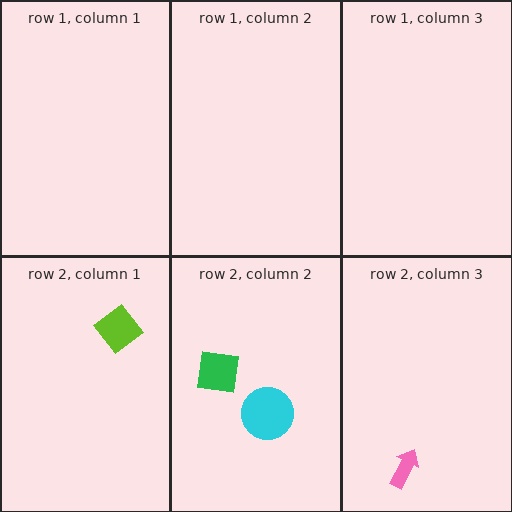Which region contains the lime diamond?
The row 2, column 1 region.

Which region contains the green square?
The row 2, column 2 region.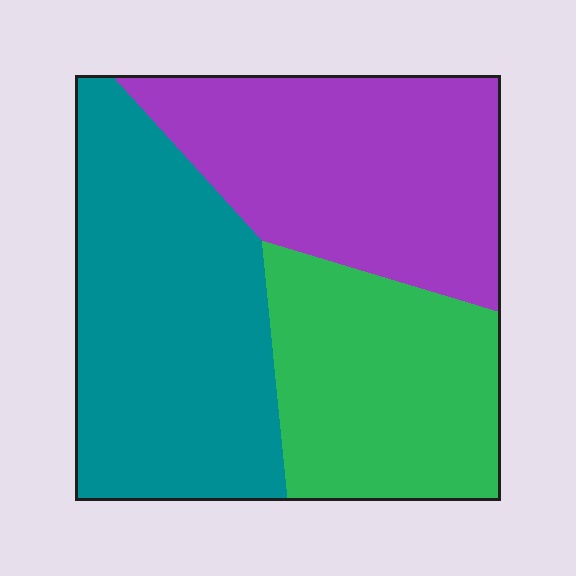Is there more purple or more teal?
Teal.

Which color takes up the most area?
Teal, at roughly 40%.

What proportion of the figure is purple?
Purple takes up about one third (1/3) of the figure.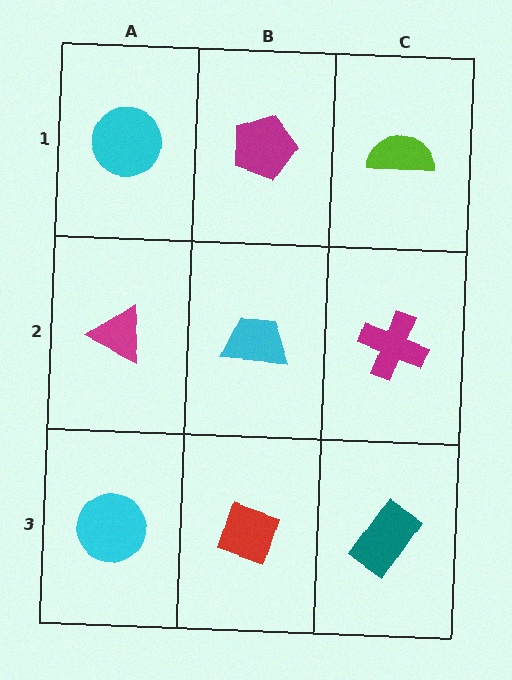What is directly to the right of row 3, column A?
A red diamond.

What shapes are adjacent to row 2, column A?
A cyan circle (row 1, column A), a cyan circle (row 3, column A), a cyan trapezoid (row 2, column B).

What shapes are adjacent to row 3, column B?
A cyan trapezoid (row 2, column B), a cyan circle (row 3, column A), a teal rectangle (row 3, column C).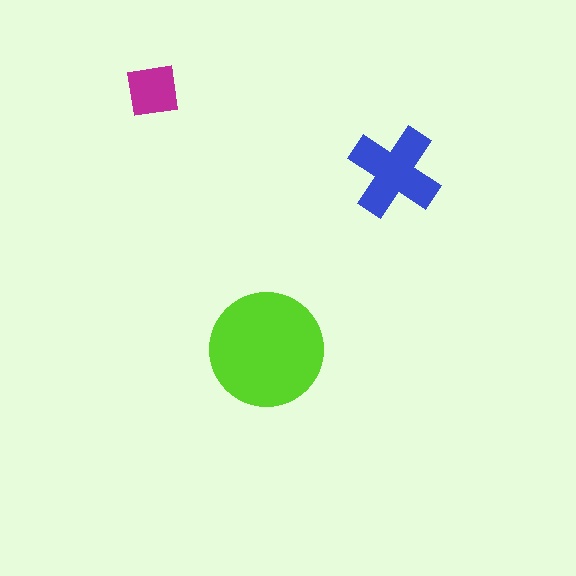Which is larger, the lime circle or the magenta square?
The lime circle.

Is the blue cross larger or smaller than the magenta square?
Larger.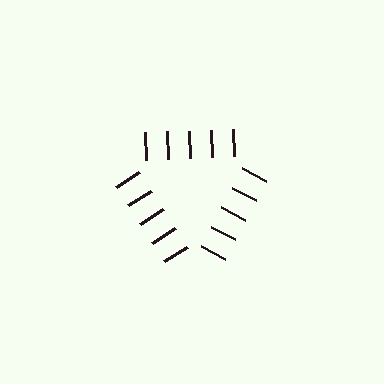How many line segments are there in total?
15 — 5 along each of the 3 edges.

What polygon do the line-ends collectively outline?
An illusory triangle — the line segments terminate on its edges but no continuous stroke is drawn.